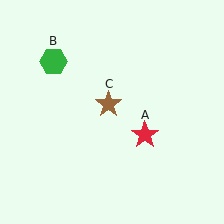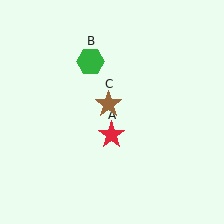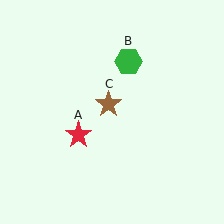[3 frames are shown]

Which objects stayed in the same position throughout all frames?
Brown star (object C) remained stationary.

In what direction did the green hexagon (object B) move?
The green hexagon (object B) moved right.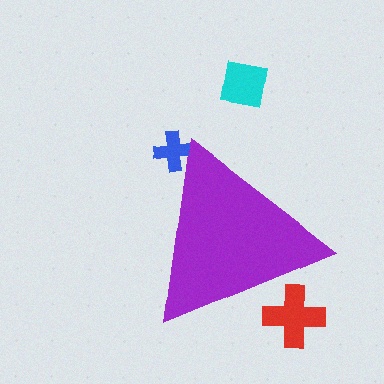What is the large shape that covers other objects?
A purple triangle.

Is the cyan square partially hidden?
No, the cyan square is fully visible.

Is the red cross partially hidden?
Yes, the red cross is partially hidden behind the purple triangle.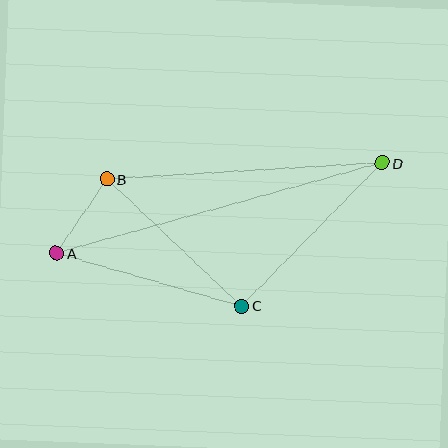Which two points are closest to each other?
Points A and B are closest to each other.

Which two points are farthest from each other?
Points A and D are farthest from each other.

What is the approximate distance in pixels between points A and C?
The distance between A and C is approximately 193 pixels.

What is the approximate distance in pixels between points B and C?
The distance between B and C is approximately 185 pixels.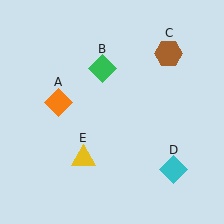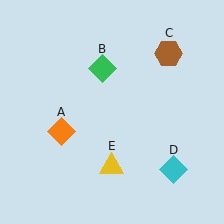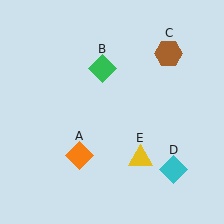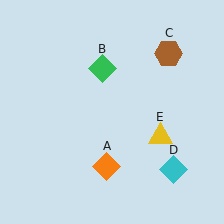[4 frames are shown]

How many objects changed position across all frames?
2 objects changed position: orange diamond (object A), yellow triangle (object E).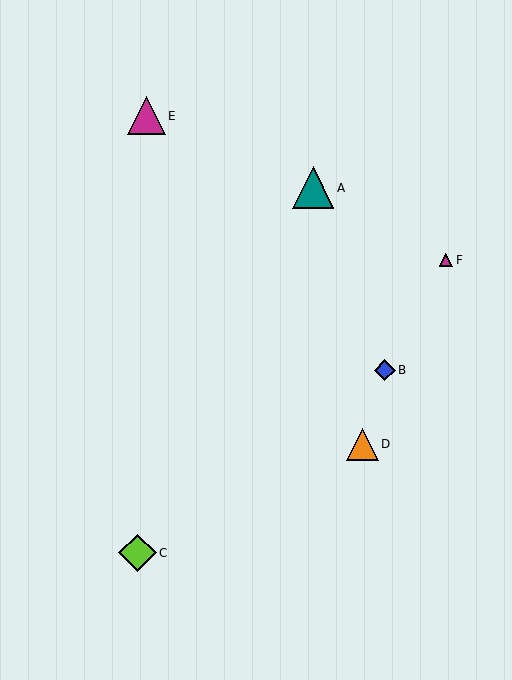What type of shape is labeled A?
Shape A is a teal triangle.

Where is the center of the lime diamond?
The center of the lime diamond is at (138, 553).